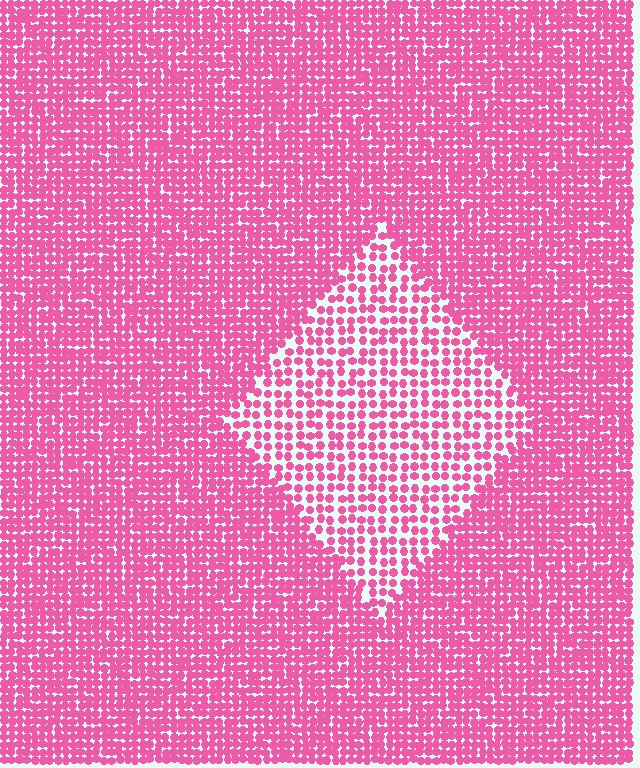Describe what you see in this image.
The image contains small pink elements arranged at two different densities. A diamond-shaped region is visible where the elements are less densely packed than the surrounding area.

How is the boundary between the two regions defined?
The boundary is defined by a change in element density (approximately 1.8x ratio). All elements are the same color, size, and shape.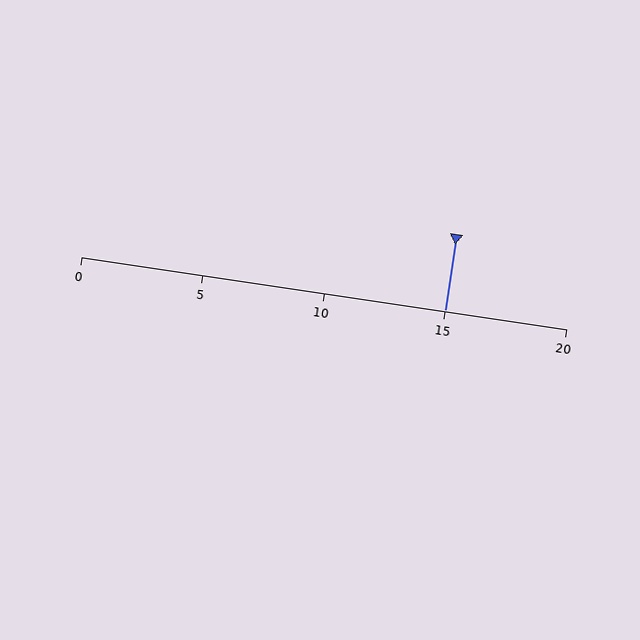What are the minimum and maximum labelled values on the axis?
The axis runs from 0 to 20.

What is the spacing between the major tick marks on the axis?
The major ticks are spaced 5 apart.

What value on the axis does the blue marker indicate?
The marker indicates approximately 15.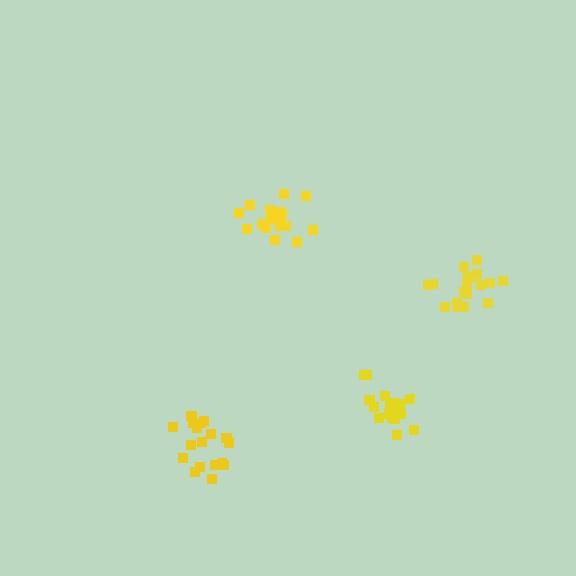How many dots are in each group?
Group 1: 18 dots, Group 2: 19 dots, Group 3: 19 dots, Group 4: 18 dots (74 total).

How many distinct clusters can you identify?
There are 4 distinct clusters.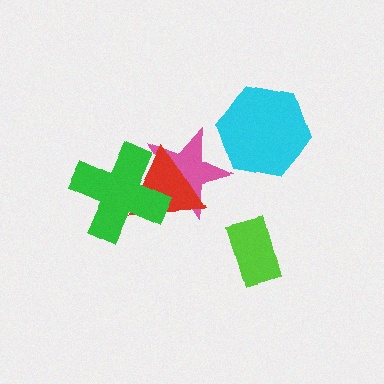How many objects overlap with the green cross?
2 objects overlap with the green cross.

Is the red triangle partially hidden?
Yes, it is partially covered by another shape.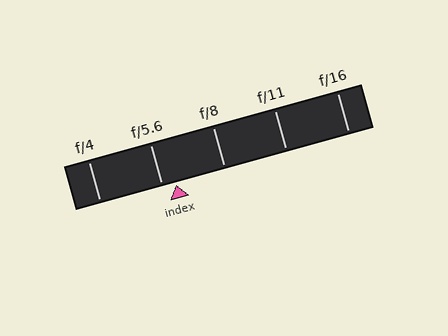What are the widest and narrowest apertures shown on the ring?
The widest aperture shown is f/4 and the narrowest is f/16.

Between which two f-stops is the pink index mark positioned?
The index mark is between f/5.6 and f/8.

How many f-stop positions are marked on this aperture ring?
There are 5 f-stop positions marked.